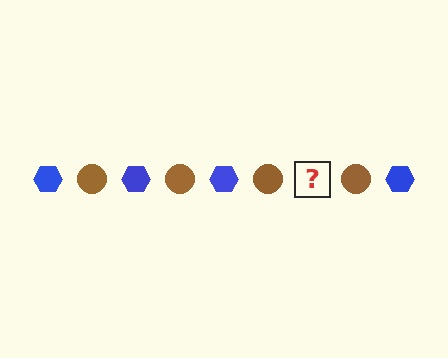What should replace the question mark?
The question mark should be replaced with a blue hexagon.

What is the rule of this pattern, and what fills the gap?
The rule is that the pattern alternates between blue hexagon and brown circle. The gap should be filled with a blue hexagon.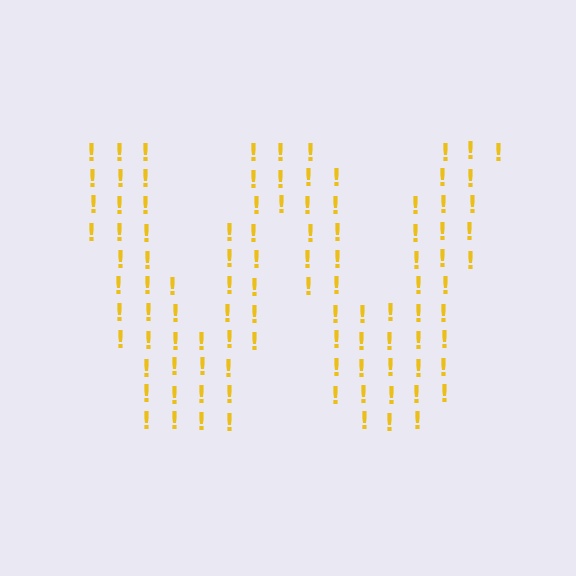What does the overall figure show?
The overall figure shows the letter W.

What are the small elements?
The small elements are exclamation marks.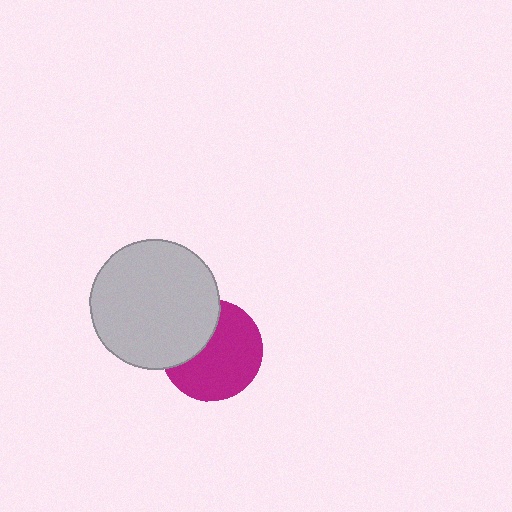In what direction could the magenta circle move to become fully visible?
The magenta circle could move toward the lower-right. That would shift it out from behind the light gray circle entirely.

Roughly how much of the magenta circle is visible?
Most of it is visible (roughly 67%).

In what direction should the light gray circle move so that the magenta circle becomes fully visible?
The light gray circle should move toward the upper-left. That is the shortest direction to clear the overlap and leave the magenta circle fully visible.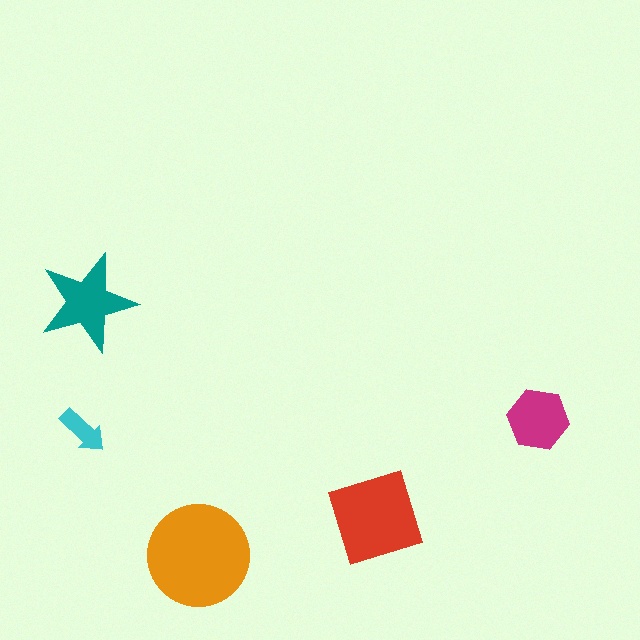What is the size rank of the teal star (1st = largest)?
3rd.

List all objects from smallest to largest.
The cyan arrow, the magenta hexagon, the teal star, the red diamond, the orange circle.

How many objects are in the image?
There are 5 objects in the image.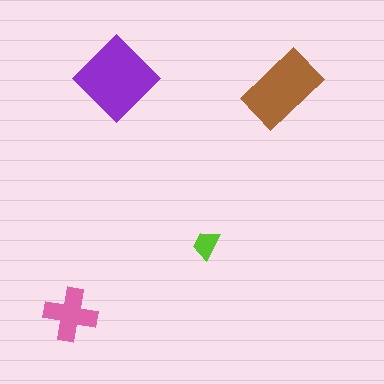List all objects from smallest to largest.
The lime trapezoid, the pink cross, the brown rectangle, the purple diamond.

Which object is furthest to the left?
The pink cross is leftmost.